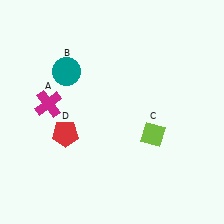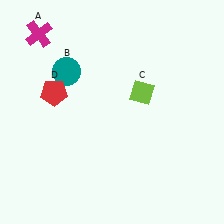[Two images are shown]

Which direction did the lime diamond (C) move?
The lime diamond (C) moved up.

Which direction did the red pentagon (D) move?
The red pentagon (D) moved up.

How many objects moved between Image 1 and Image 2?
3 objects moved between the two images.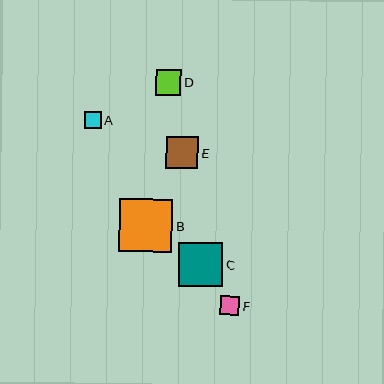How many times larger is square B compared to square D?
Square B is approximately 2.1 times the size of square D.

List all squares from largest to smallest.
From largest to smallest: B, C, E, D, F, A.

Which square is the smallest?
Square A is the smallest with a size of approximately 17 pixels.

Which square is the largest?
Square B is the largest with a size of approximately 54 pixels.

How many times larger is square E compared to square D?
Square E is approximately 1.3 times the size of square D.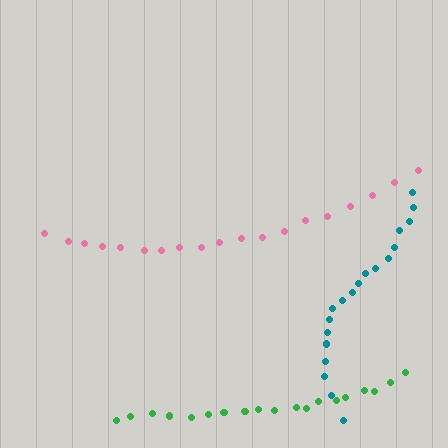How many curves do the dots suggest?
There are 3 distinct paths.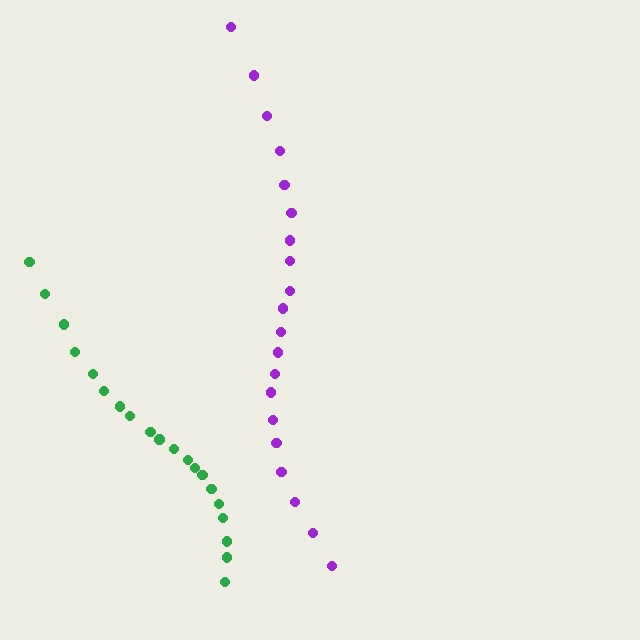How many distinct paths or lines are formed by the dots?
There are 2 distinct paths.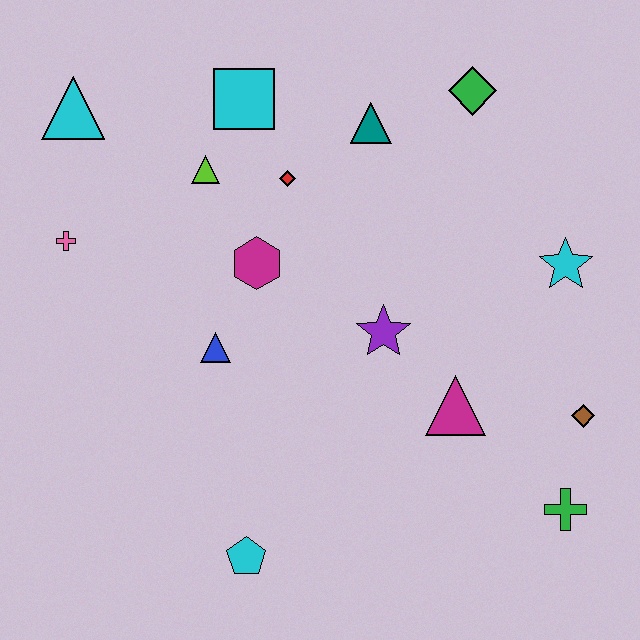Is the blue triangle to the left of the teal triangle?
Yes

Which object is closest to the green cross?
The brown diamond is closest to the green cross.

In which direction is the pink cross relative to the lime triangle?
The pink cross is to the left of the lime triangle.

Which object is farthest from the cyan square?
The green cross is farthest from the cyan square.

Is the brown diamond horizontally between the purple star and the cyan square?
No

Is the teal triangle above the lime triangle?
Yes